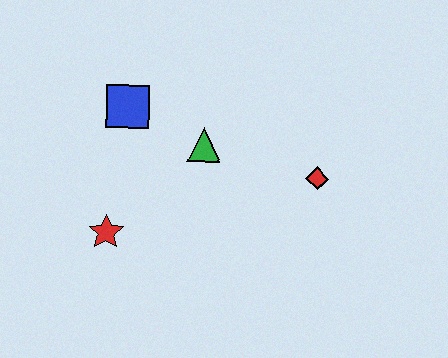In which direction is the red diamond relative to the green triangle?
The red diamond is to the right of the green triangle.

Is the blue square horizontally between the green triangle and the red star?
Yes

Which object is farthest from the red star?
The red diamond is farthest from the red star.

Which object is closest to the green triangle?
The blue square is closest to the green triangle.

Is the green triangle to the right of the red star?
Yes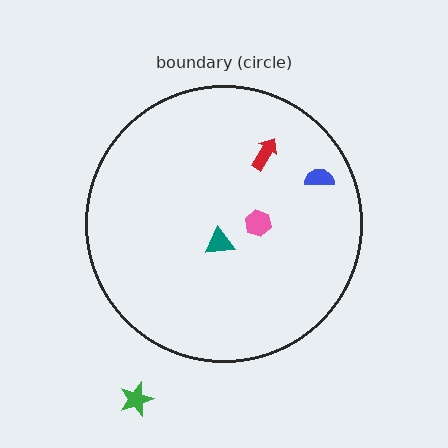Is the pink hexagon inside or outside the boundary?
Inside.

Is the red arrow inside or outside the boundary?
Inside.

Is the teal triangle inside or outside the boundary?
Inside.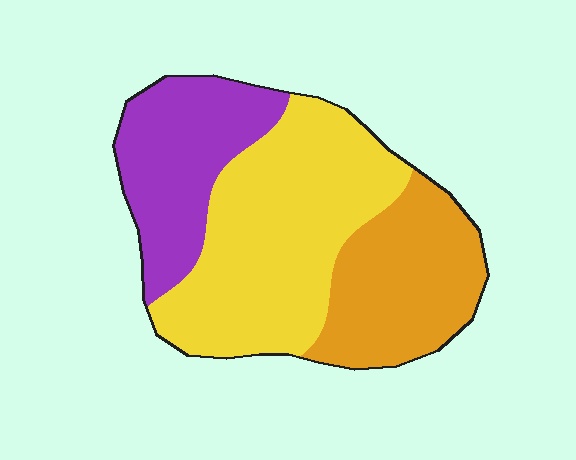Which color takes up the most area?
Yellow, at roughly 45%.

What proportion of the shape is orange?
Orange covers about 30% of the shape.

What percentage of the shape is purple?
Purple takes up about one quarter (1/4) of the shape.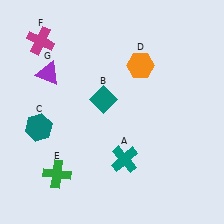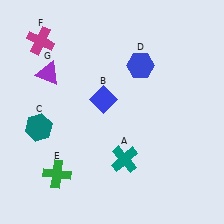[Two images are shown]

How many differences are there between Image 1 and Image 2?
There are 2 differences between the two images.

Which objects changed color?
B changed from teal to blue. D changed from orange to blue.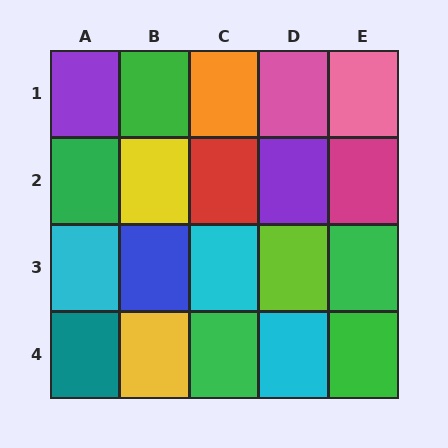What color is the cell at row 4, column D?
Cyan.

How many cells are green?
5 cells are green.